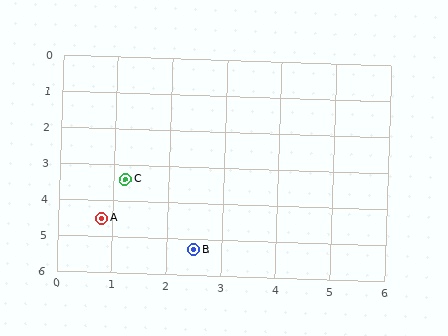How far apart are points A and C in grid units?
Points A and C are about 1.2 grid units apart.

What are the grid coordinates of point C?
Point C is at approximately (1.2, 3.4).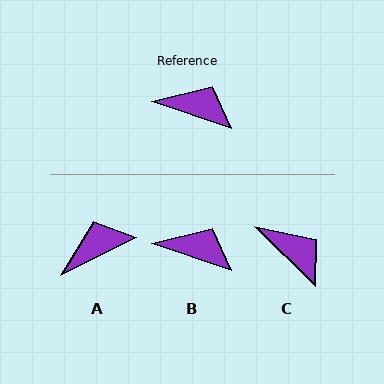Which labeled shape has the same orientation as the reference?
B.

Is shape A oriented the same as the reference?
No, it is off by about 46 degrees.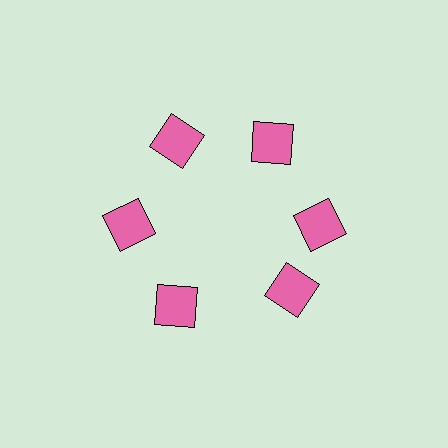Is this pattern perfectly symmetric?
No. The 6 pink squares are arranged in a ring, but one element near the 5 o'clock position is rotated out of alignment along the ring, breaking the 6-fold rotational symmetry.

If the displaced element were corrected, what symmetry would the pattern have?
It would have 6-fold rotational symmetry — the pattern would map onto itself every 60 degrees.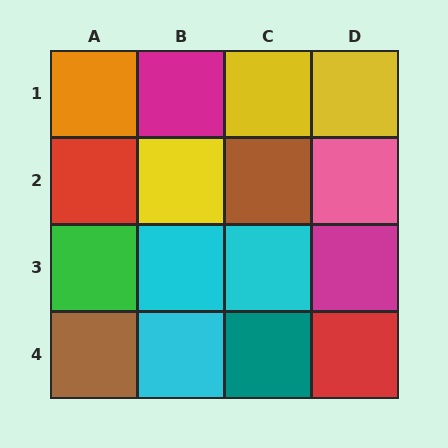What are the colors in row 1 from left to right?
Orange, magenta, yellow, yellow.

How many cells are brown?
2 cells are brown.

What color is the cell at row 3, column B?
Cyan.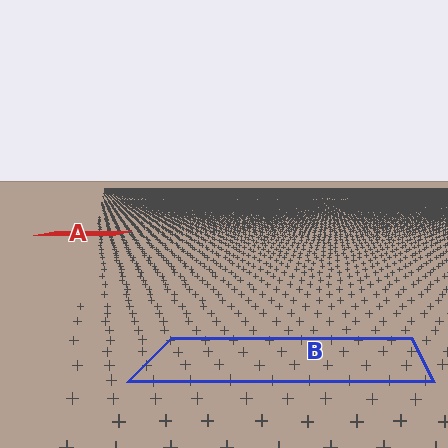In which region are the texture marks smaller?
The texture marks are smaller in region A, because it is farther away.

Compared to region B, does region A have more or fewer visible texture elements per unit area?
Region A has more texture elements per unit area — they are packed more densely because it is farther away.